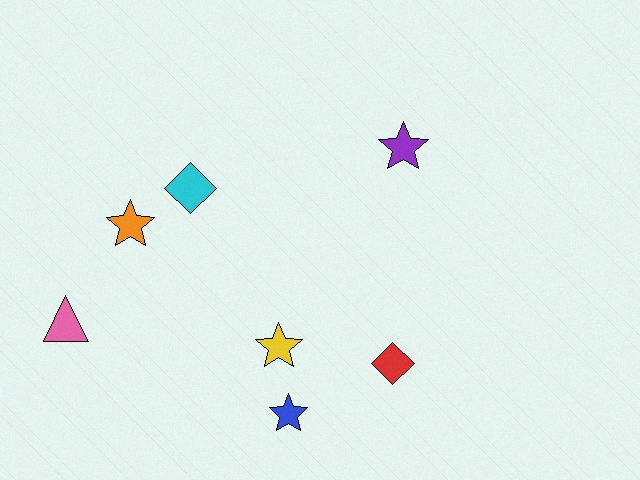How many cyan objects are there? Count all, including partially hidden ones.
There is 1 cyan object.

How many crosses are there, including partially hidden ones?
There are no crosses.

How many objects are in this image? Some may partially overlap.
There are 7 objects.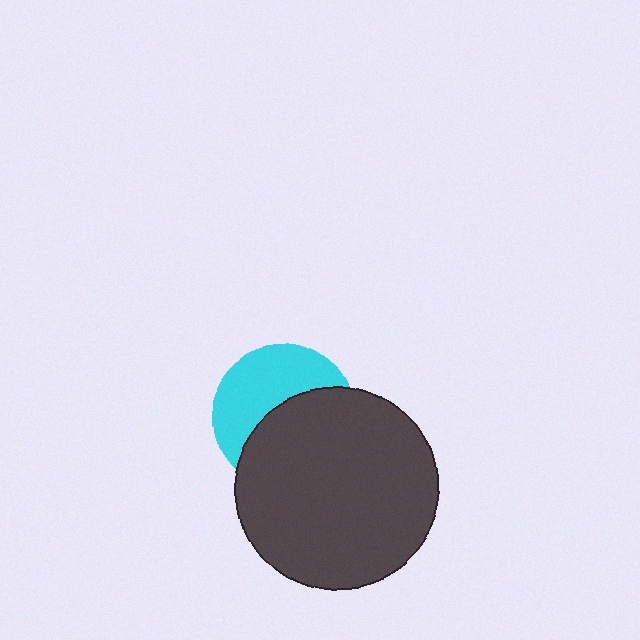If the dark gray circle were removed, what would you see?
You would see the complete cyan circle.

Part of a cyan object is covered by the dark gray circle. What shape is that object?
It is a circle.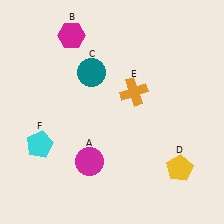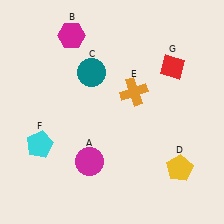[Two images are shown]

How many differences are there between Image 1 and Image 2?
There is 1 difference between the two images.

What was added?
A red diamond (G) was added in Image 2.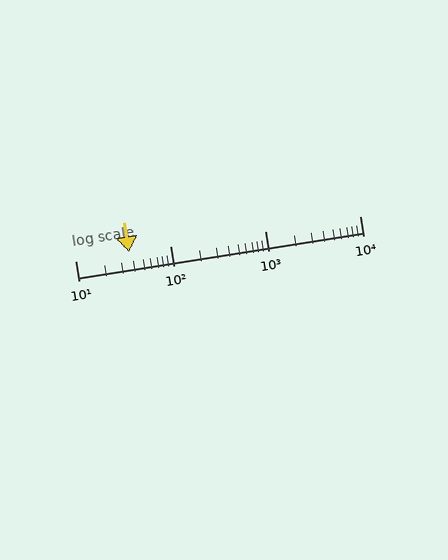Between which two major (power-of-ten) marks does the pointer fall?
The pointer is between 10 and 100.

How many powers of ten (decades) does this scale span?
The scale spans 3 decades, from 10 to 10000.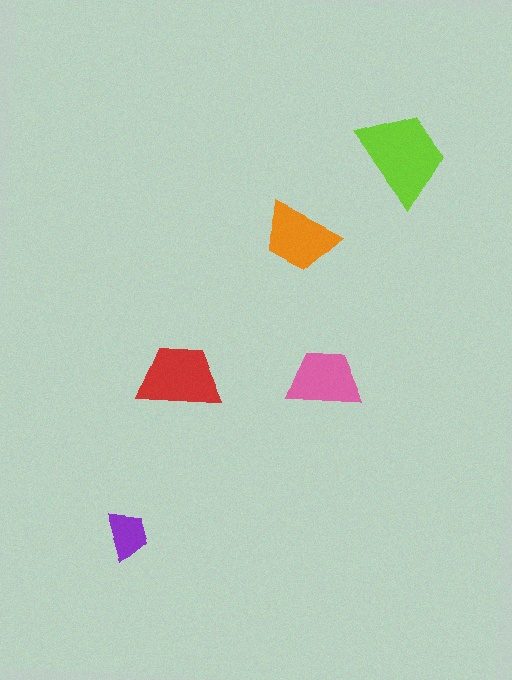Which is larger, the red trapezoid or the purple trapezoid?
The red one.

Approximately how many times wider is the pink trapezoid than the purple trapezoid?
About 1.5 times wider.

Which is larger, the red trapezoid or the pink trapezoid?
The red one.